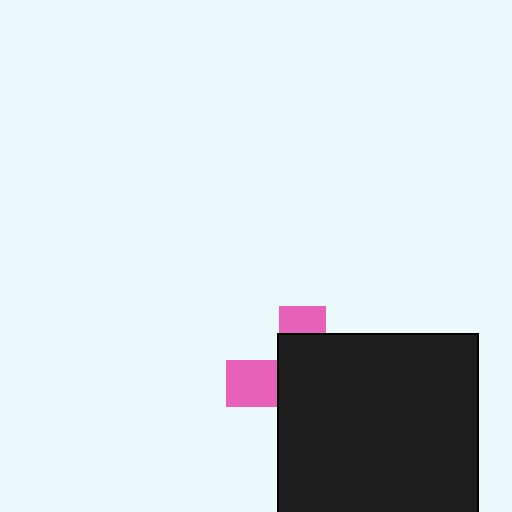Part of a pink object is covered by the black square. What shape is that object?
It is a cross.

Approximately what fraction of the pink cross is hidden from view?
Roughly 69% of the pink cross is hidden behind the black square.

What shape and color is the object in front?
The object in front is a black square.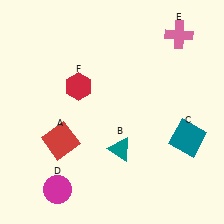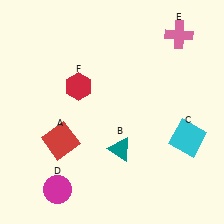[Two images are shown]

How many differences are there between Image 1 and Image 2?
There is 1 difference between the two images.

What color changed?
The square (C) changed from teal in Image 1 to cyan in Image 2.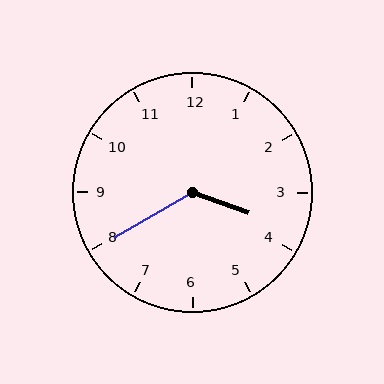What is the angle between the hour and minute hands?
Approximately 130 degrees.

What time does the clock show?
3:40.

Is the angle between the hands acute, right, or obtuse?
It is obtuse.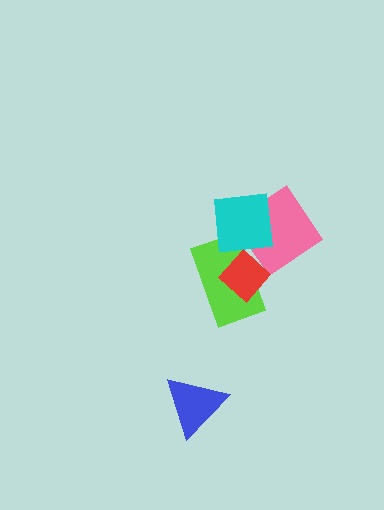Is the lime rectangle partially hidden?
Yes, it is partially covered by another shape.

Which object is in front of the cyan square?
The red diamond is in front of the cyan square.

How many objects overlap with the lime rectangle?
3 objects overlap with the lime rectangle.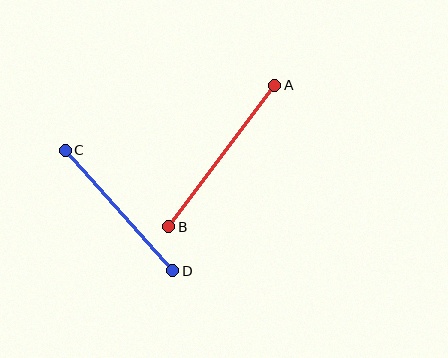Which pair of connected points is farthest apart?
Points A and B are farthest apart.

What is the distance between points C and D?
The distance is approximately 161 pixels.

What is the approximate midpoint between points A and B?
The midpoint is at approximately (222, 156) pixels.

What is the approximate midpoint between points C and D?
The midpoint is at approximately (119, 210) pixels.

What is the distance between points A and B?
The distance is approximately 177 pixels.